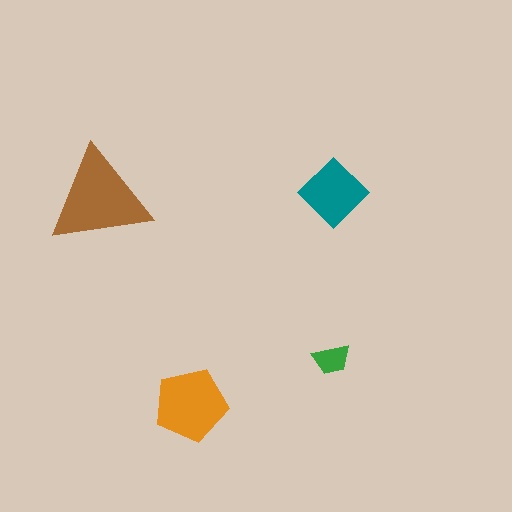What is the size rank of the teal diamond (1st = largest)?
3rd.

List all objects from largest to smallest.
The brown triangle, the orange pentagon, the teal diamond, the green trapezoid.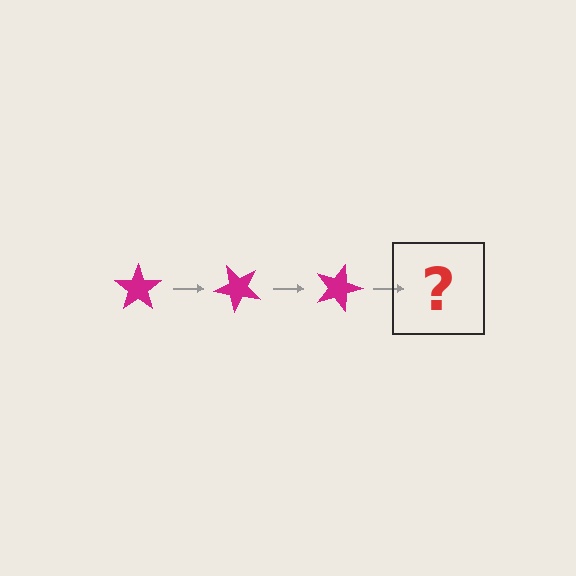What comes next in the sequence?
The next element should be a magenta star rotated 135 degrees.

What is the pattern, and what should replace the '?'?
The pattern is that the star rotates 45 degrees each step. The '?' should be a magenta star rotated 135 degrees.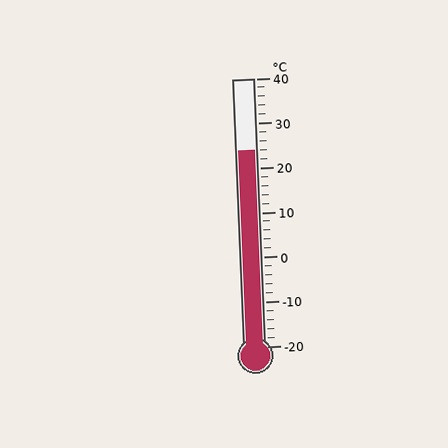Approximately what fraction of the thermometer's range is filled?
The thermometer is filled to approximately 75% of its range.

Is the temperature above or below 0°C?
The temperature is above 0°C.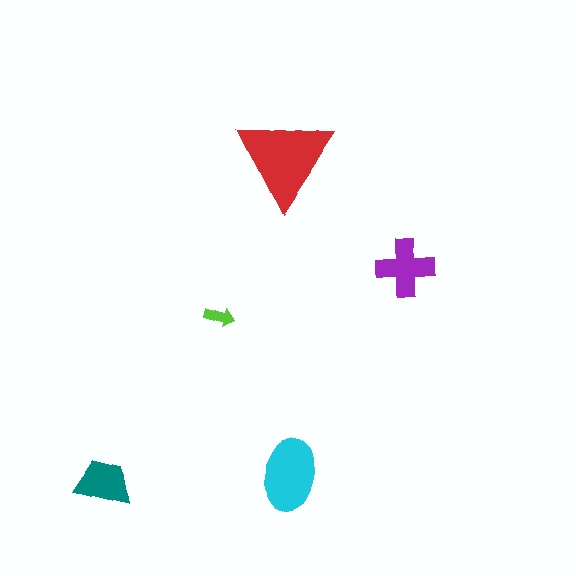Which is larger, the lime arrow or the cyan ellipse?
The cyan ellipse.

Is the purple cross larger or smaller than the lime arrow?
Larger.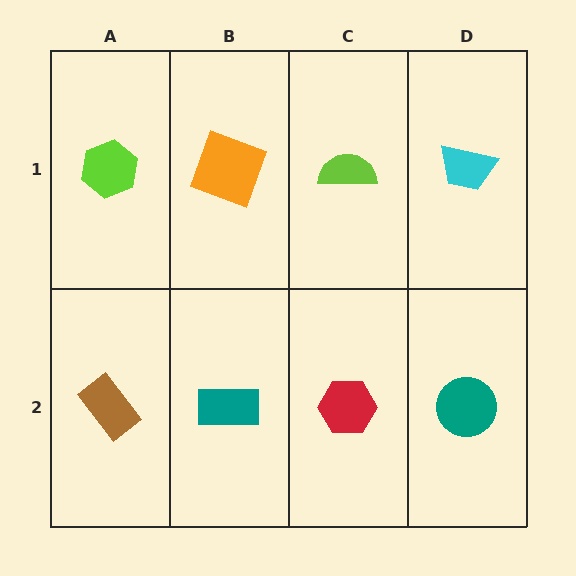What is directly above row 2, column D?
A cyan trapezoid.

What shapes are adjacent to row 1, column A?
A brown rectangle (row 2, column A), an orange square (row 1, column B).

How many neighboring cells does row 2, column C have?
3.